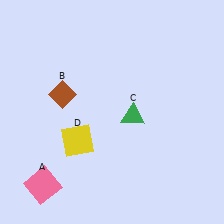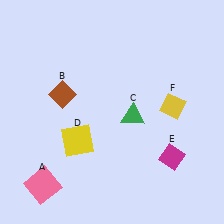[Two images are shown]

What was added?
A magenta diamond (E), a yellow diamond (F) were added in Image 2.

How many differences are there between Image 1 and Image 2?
There are 2 differences between the two images.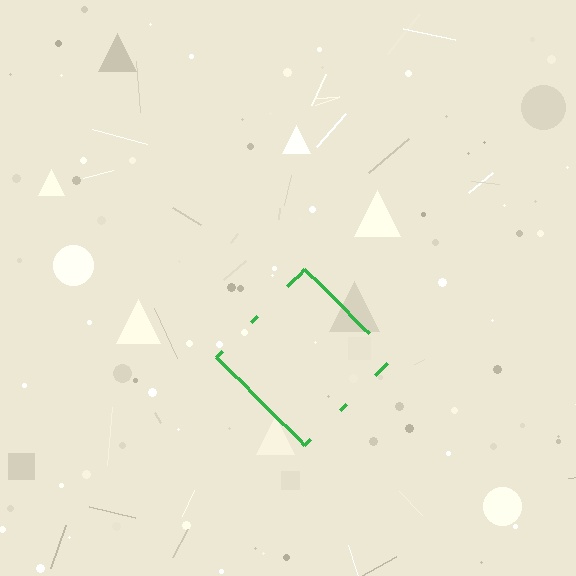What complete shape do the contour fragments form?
The contour fragments form a diamond.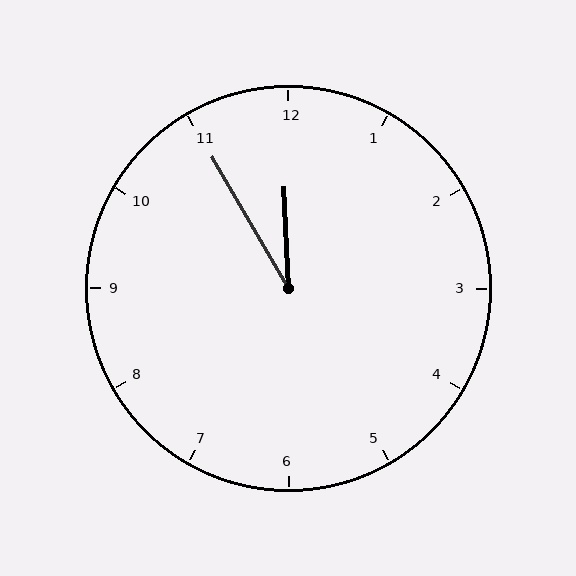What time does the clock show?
11:55.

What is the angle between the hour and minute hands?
Approximately 28 degrees.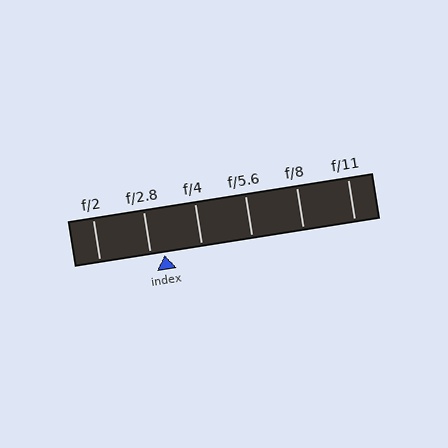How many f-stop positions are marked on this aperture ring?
There are 6 f-stop positions marked.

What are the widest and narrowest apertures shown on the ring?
The widest aperture shown is f/2 and the narrowest is f/11.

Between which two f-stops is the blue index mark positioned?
The index mark is between f/2.8 and f/4.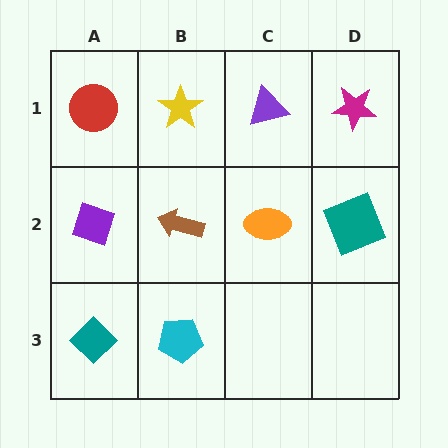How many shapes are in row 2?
4 shapes.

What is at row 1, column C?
A purple triangle.